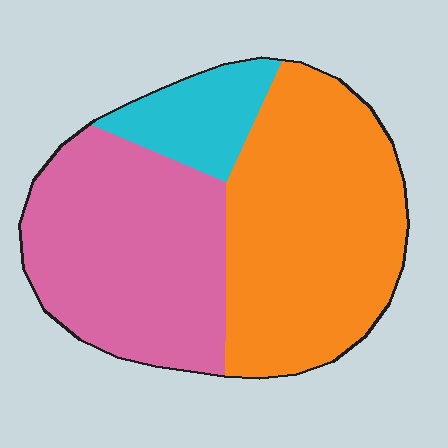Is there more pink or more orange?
Orange.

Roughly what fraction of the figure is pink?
Pink covers roughly 40% of the figure.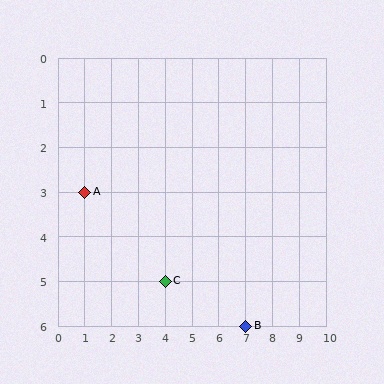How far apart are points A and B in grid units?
Points A and B are 6 columns and 3 rows apart (about 6.7 grid units diagonally).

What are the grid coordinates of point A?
Point A is at grid coordinates (1, 3).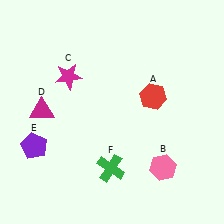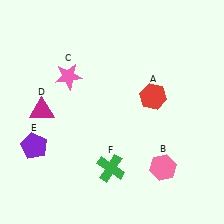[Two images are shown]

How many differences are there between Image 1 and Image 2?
There is 1 difference between the two images.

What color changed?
The star (C) changed from magenta in Image 1 to pink in Image 2.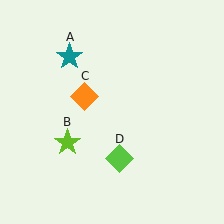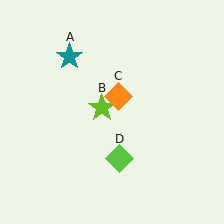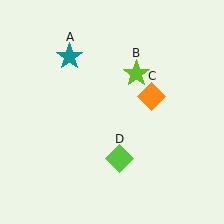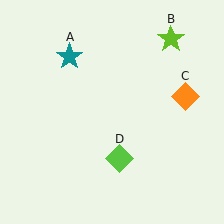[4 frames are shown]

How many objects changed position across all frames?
2 objects changed position: lime star (object B), orange diamond (object C).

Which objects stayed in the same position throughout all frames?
Teal star (object A) and lime diamond (object D) remained stationary.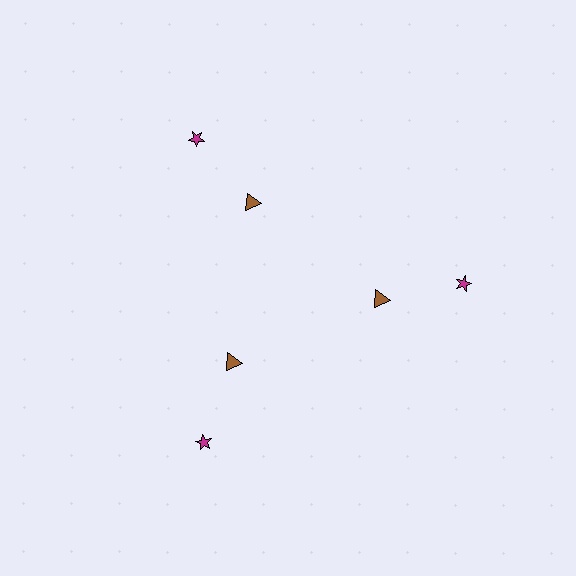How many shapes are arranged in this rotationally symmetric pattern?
There are 6 shapes, arranged in 3 groups of 2.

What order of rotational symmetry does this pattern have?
This pattern has 3-fold rotational symmetry.